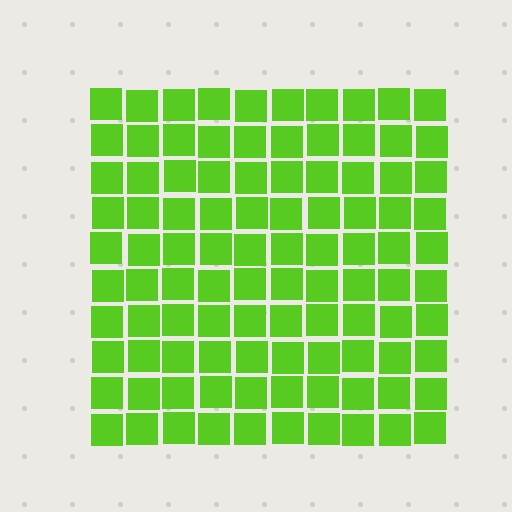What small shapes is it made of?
It is made of small squares.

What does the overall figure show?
The overall figure shows a square.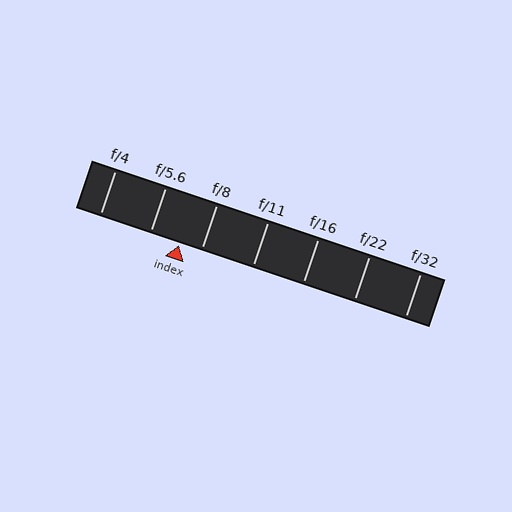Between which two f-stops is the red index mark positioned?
The index mark is between f/5.6 and f/8.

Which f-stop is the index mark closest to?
The index mark is closest to f/8.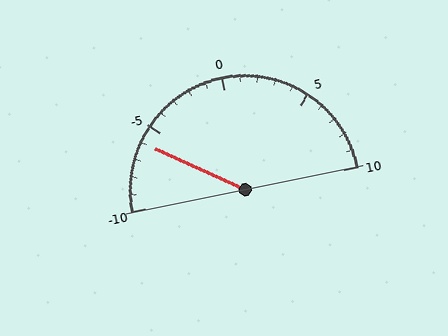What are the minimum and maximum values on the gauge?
The gauge ranges from -10 to 10.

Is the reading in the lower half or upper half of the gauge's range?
The reading is in the lower half of the range (-10 to 10).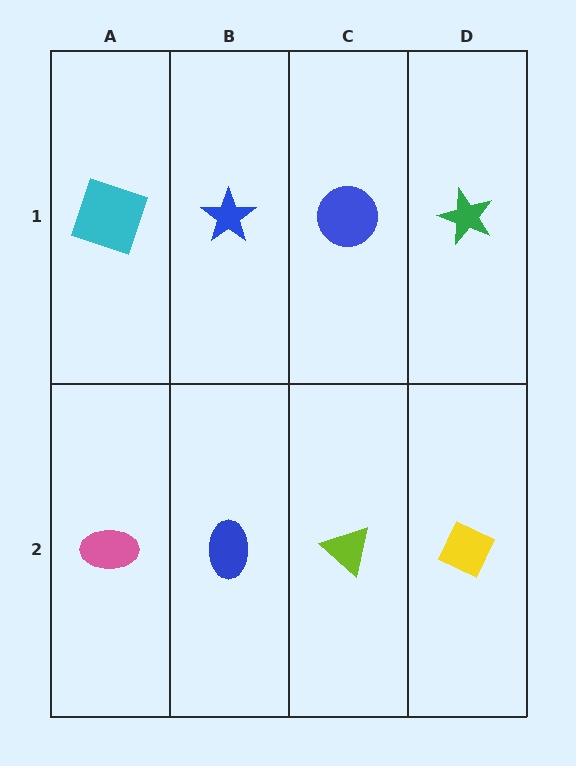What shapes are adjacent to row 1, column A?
A pink ellipse (row 2, column A), a blue star (row 1, column B).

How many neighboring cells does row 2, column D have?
2.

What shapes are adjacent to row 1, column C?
A lime triangle (row 2, column C), a blue star (row 1, column B), a green star (row 1, column D).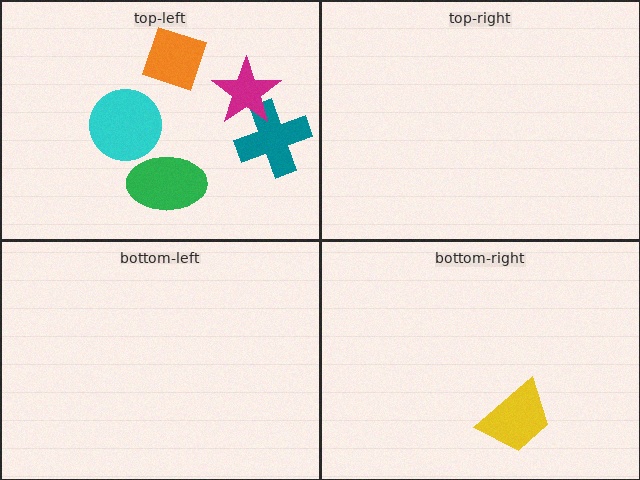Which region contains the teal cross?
The top-left region.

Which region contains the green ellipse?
The top-left region.